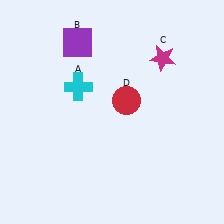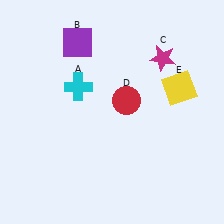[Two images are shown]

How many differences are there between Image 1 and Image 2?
There is 1 difference between the two images.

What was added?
A yellow square (E) was added in Image 2.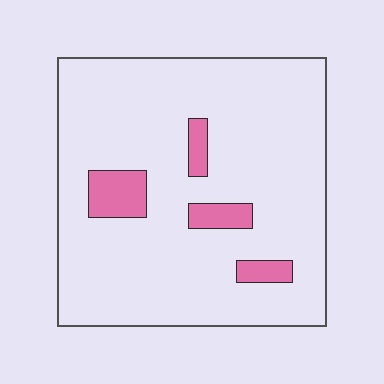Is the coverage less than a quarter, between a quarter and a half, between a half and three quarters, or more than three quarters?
Less than a quarter.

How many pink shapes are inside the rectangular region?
4.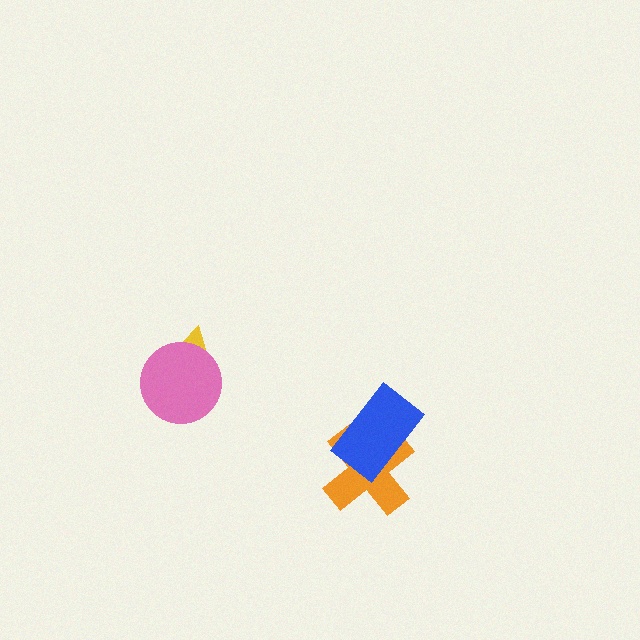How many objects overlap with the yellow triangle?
1 object overlaps with the yellow triangle.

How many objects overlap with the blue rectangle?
1 object overlaps with the blue rectangle.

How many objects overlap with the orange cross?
1 object overlaps with the orange cross.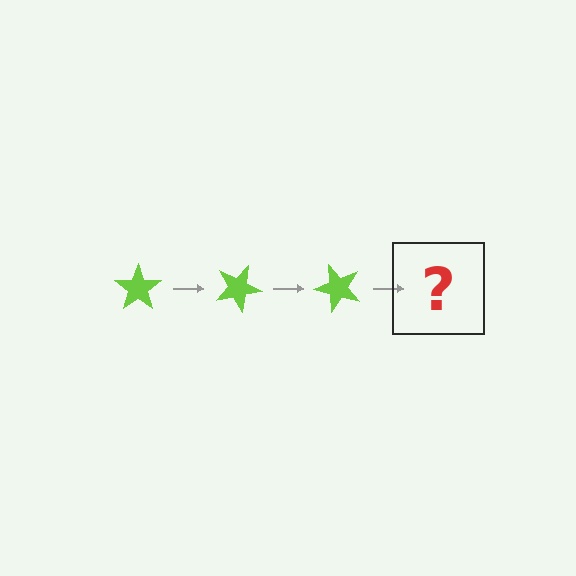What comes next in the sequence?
The next element should be a lime star rotated 75 degrees.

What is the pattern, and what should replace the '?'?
The pattern is that the star rotates 25 degrees each step. The '?' should be a lime star rotated 75 degrees.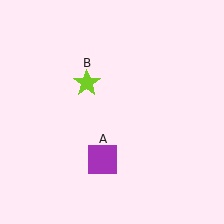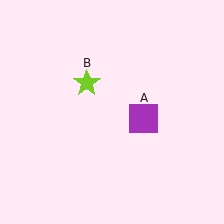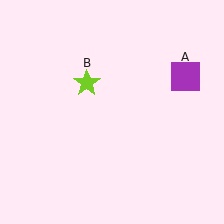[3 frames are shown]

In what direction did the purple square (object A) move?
The purple square (object A) moved up and to the right.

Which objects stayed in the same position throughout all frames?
Lime star (object B) remained stationary.